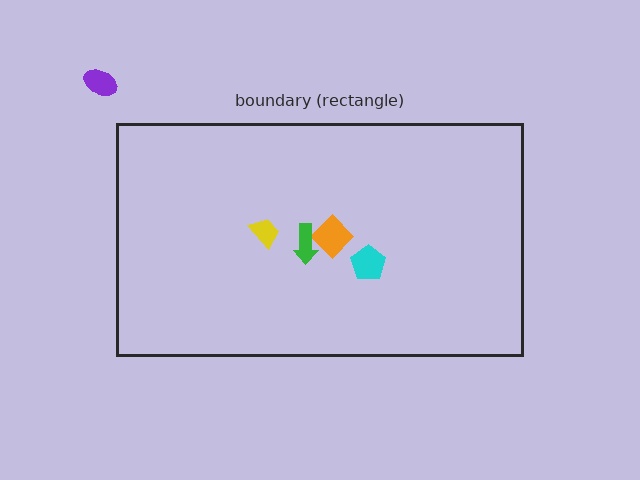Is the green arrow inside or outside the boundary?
Inside.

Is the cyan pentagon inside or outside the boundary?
Inside.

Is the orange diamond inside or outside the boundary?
Inside.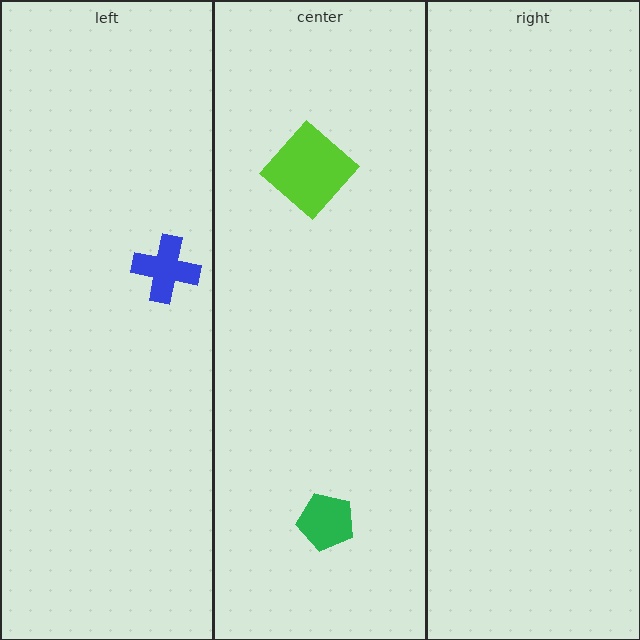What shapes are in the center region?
The lime diamond, the green pentagon.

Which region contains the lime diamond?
The center region.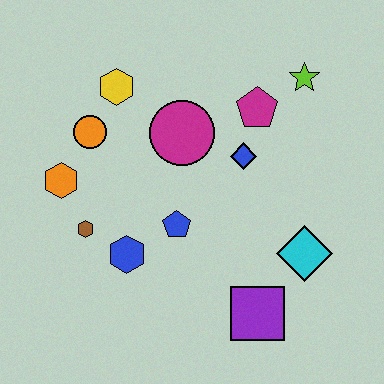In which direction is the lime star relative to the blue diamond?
The lime star is above the blue diamond.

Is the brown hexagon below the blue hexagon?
No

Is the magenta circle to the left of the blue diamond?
Yes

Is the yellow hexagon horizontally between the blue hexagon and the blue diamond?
No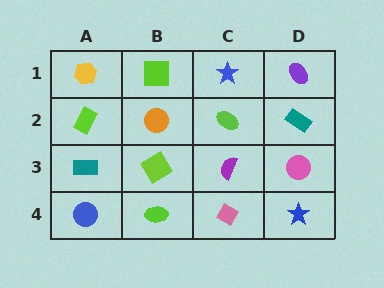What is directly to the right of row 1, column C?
A purple ellipse.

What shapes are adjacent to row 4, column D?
A pink circle (row 3, column D), a pink diamond (row 4, column C).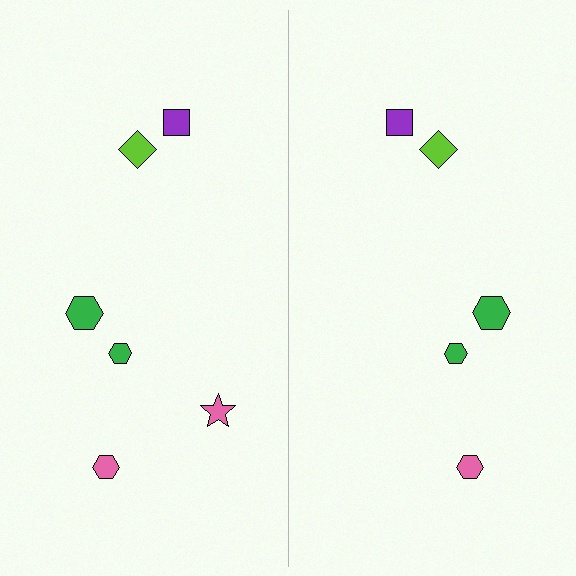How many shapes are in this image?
There are 11 shapes in this image.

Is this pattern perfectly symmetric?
No, the pattern is not perfectly symmetric. A pink star is missing from the right side.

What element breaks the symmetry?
A pink star is missing from the right side.